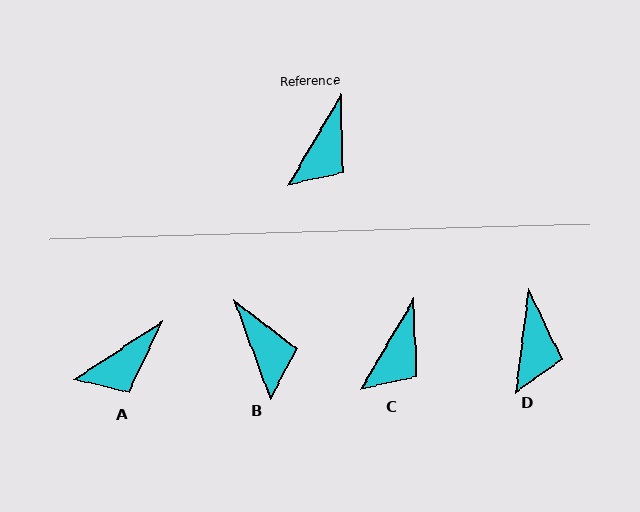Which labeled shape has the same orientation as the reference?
C.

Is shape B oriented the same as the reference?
No, it is off by about 50 degrees.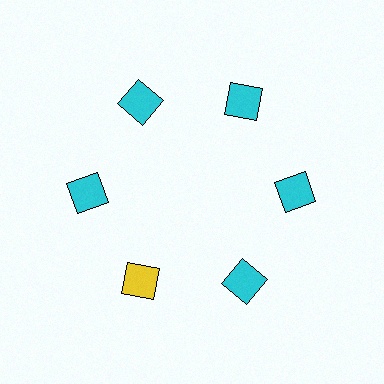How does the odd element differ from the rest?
It has a different color: yellow instead of cyan.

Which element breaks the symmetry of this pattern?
The yellow square at roughly the 7 o'clock position breaks the symmetry. All other shapes are cyan squares.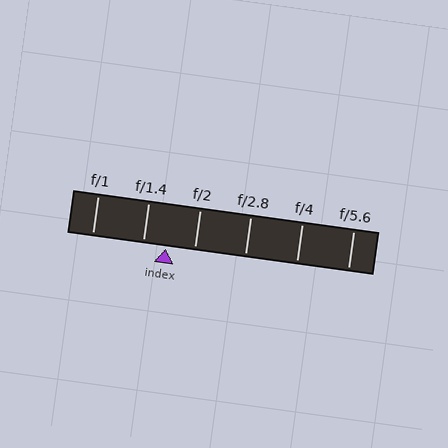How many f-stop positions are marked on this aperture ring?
There are 6 f-stop positions marked.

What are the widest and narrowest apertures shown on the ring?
The widest aperture shown is f/1 and the narrowest is f/5.6.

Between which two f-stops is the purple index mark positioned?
The index mark is between f/1.4 and f/2.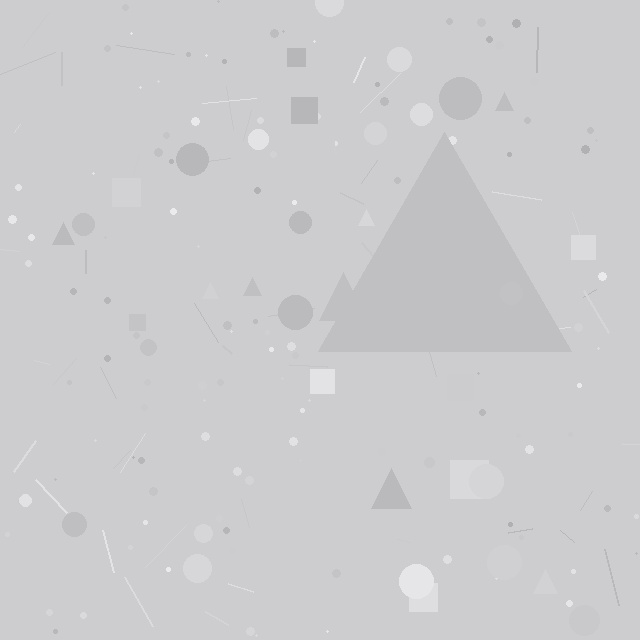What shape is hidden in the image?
A triangle is hidden in the image.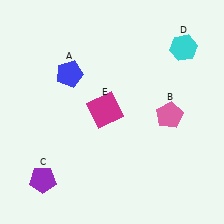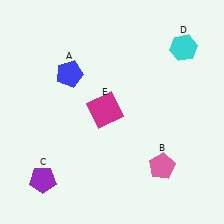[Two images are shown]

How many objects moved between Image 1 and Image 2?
1 object moved between the two images.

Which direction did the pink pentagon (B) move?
The pink pentagon (B) moved down.